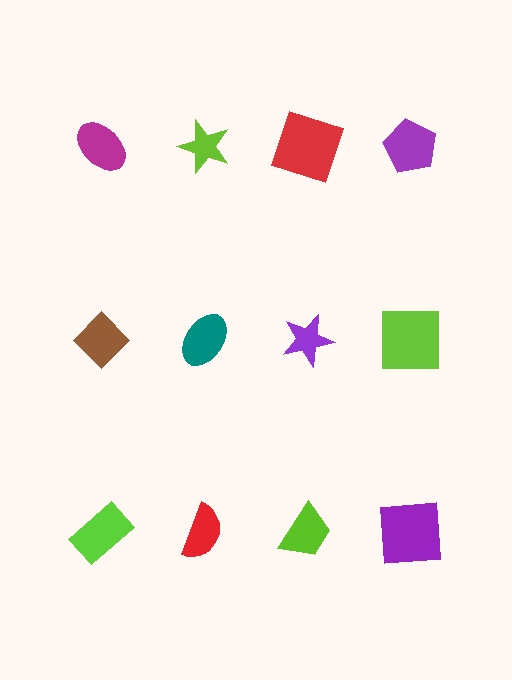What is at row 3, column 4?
A purple square.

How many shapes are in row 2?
4 shapes.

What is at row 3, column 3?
A lime trapezoid.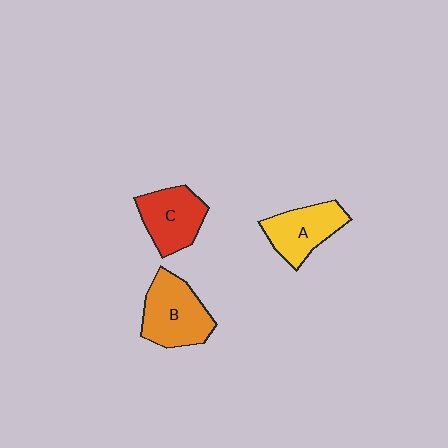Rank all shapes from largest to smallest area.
From largest to smallest: B (orange), C (red), A (yellow).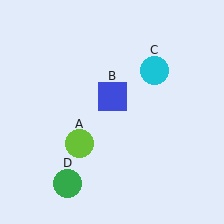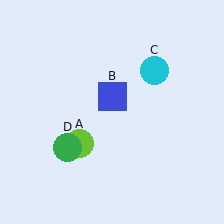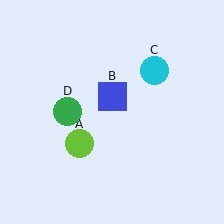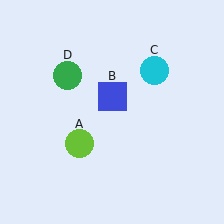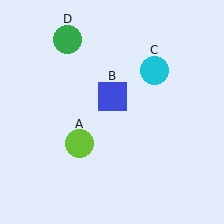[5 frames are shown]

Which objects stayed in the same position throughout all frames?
Lime circle (object A) and blue square (object B) and cyan circle (object C) remained stationary.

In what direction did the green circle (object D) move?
The green circle (object D) moved up.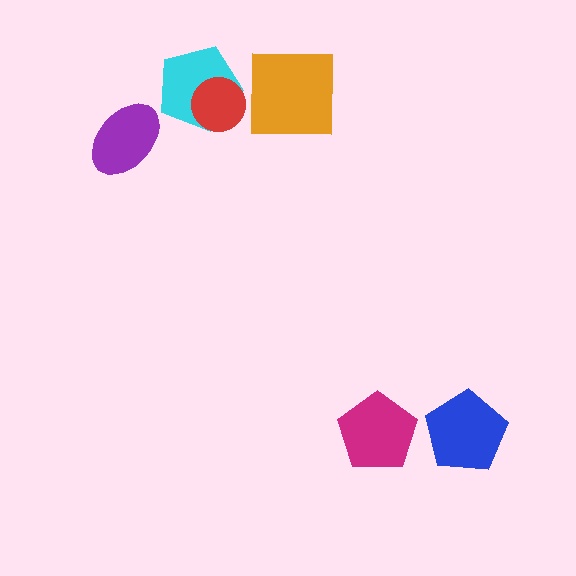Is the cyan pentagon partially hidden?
Yes, it is partially covered by another shape.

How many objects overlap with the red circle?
1 object overlaps with the red circle.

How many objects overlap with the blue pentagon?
0 objects overlap with the blue pentagon.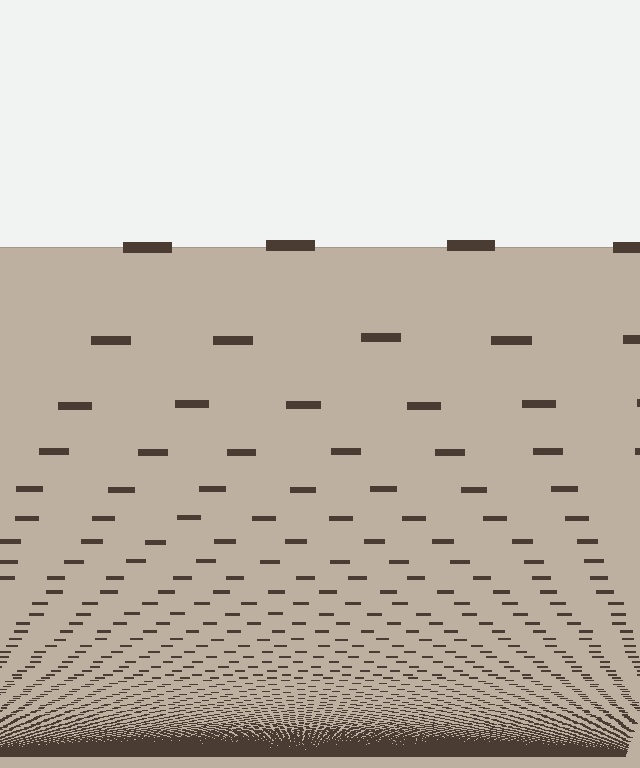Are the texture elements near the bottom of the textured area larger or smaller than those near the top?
Smaller. The gradient is inverted — elements near the bottom are smaller and denser.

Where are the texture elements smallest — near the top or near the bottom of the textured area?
Near the bottom.